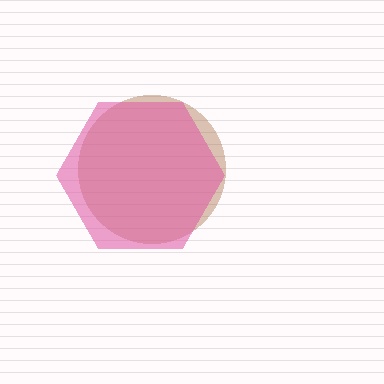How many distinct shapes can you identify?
There are 2 distinct shapes: a brown circle, a pink hexagon.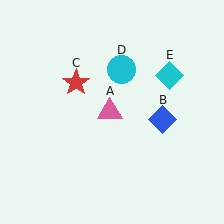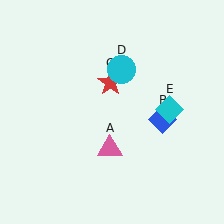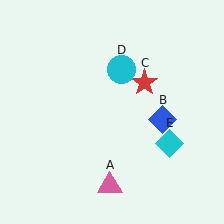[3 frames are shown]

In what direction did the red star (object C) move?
The red star (object C) moved right.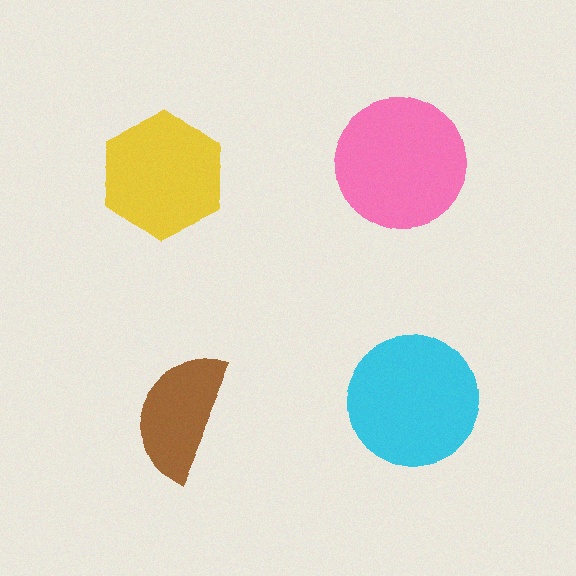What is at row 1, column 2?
A pink circle.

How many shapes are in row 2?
2 shapes.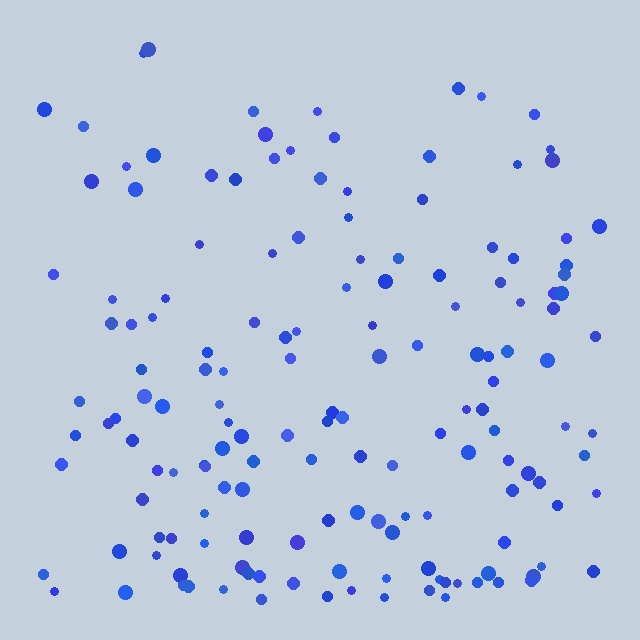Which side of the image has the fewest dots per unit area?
The top.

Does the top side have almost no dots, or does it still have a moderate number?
Still a moderate number, just noticeably fewer than the bottom.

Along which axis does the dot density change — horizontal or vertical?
Vertical.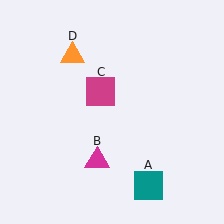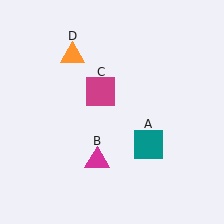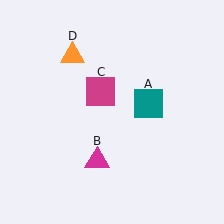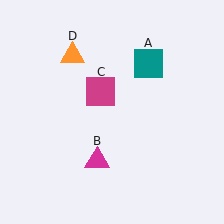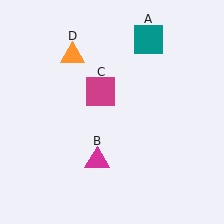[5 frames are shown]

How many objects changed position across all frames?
1 object changed position: teal square (object A).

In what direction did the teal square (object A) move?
The teal square (object A) moved up.